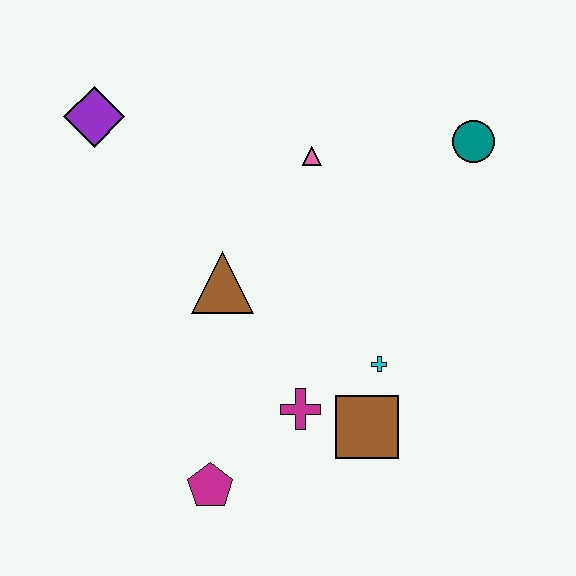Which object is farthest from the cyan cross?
The purple diamond is farthest from the cyan cross.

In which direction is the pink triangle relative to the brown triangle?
The pink triangle is above the brown triangle.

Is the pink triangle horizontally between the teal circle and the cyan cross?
No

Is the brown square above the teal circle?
No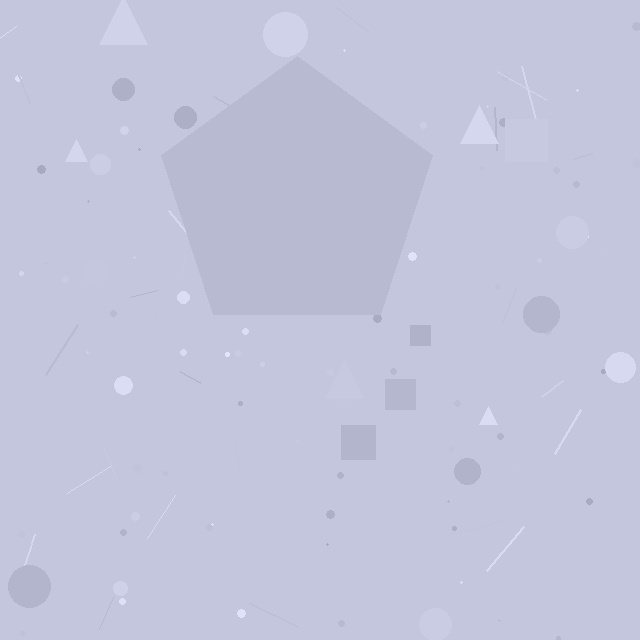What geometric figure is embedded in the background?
A pentagon is embedded in the background.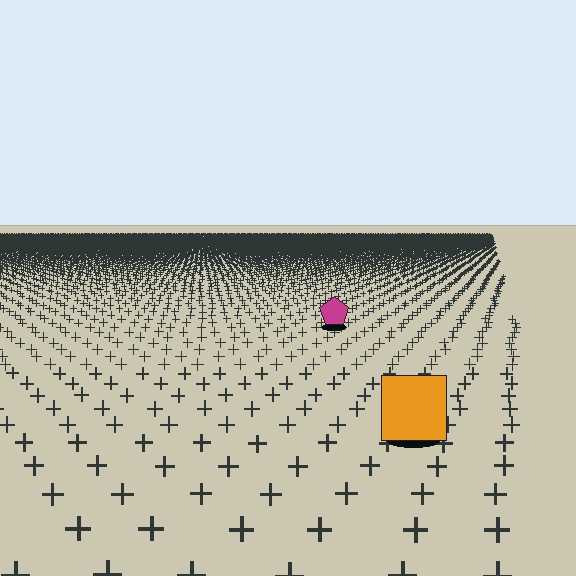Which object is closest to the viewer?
The orange square is closest. The texture marks near it are larger and more spread out.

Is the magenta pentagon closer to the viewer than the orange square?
No. The orange square is closer — you can tell from the texture gradient: the ground texture is coarser near it.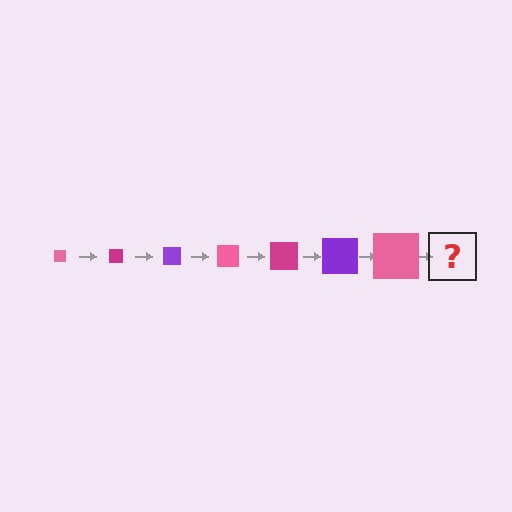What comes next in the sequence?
The next element should be a magenta square, larger than the previous one.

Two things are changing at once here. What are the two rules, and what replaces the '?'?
The two rules are that the square grows larger each step and the color cycles through pink, magenta, and purple. The '?' should be a magenta square, larger than the previous one.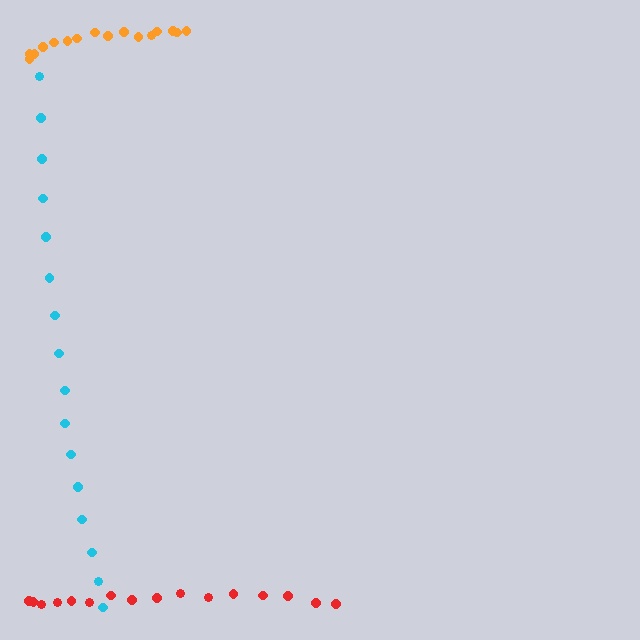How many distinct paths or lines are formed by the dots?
There are 3 distinct paths.